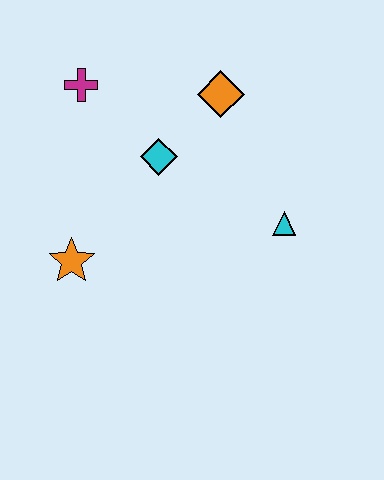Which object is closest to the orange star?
The cyan diamond is closest to the orange star.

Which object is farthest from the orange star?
The orange diamond is farthest from the orange star.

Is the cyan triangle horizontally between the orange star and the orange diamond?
No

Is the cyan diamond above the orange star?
Yes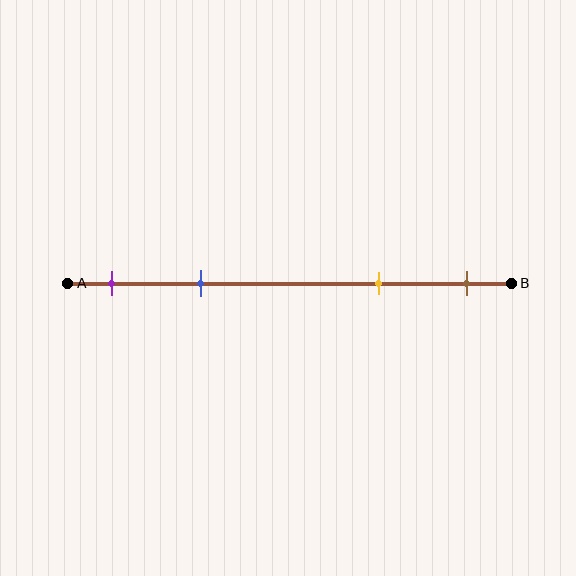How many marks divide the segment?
There are 4 marks dividing the segment.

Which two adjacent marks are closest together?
The purple and blue marks are the closest adjacent pair.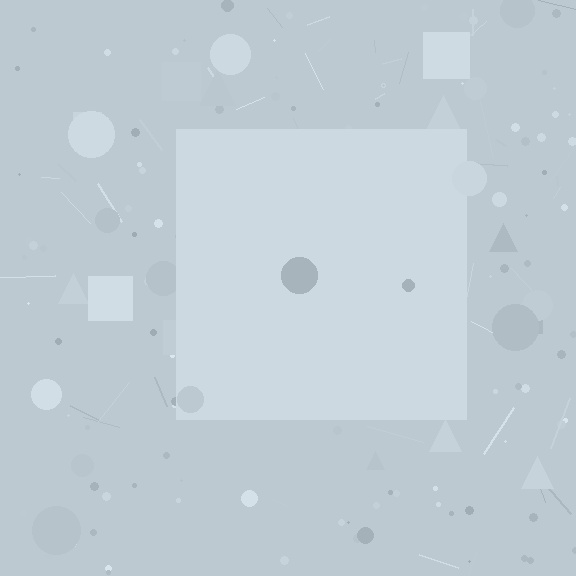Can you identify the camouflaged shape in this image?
The camouflaged shape is a square.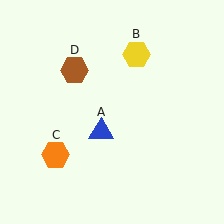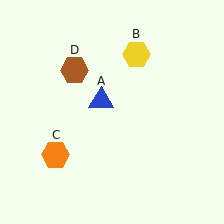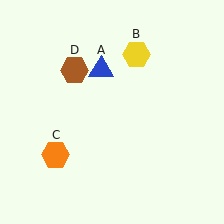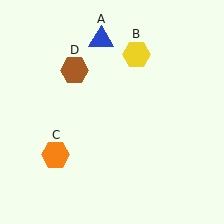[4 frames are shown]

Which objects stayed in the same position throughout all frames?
Yellow hexagon (object B) and orange hexagon (object C) and brown hexagon (object D) remained stationary.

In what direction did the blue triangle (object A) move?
The blue triangle (object A) moved up.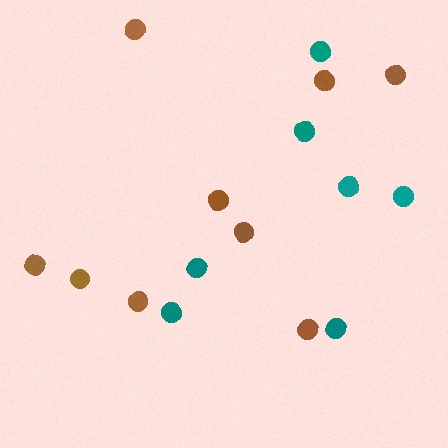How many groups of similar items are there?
There are 2 groups: one group of teal circles (7) and one group of brown circles (9).